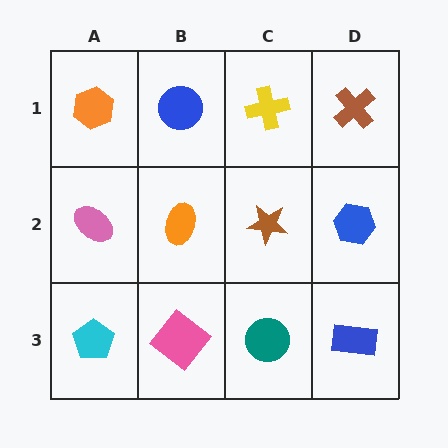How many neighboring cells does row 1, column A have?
2.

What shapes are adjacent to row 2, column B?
A blue circle (row 1, column B), a pink diamond (row 3, column B), a pink ellipse (row 2, column A), a brown star (row 2, column C).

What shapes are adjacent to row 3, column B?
An orange ellipse (row 2, column B), a cyan pentagon (row 3, column A), a teal circle (row 3, column C).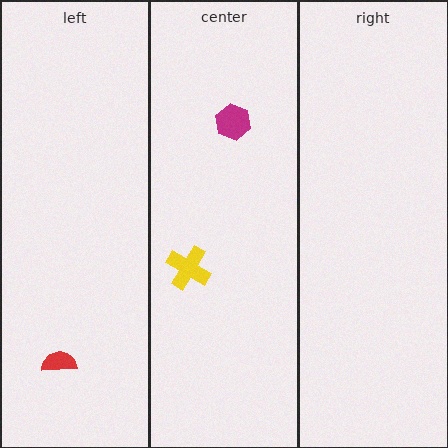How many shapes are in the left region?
1.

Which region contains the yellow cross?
The center region.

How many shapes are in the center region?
2.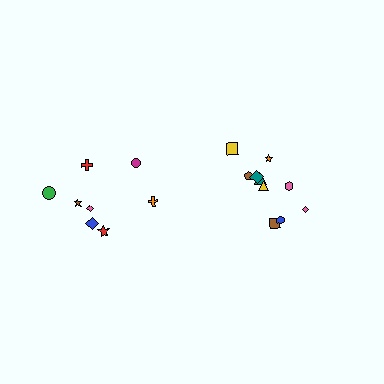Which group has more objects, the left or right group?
The right group.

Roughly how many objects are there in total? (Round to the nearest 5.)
Roughly 20 objects in total.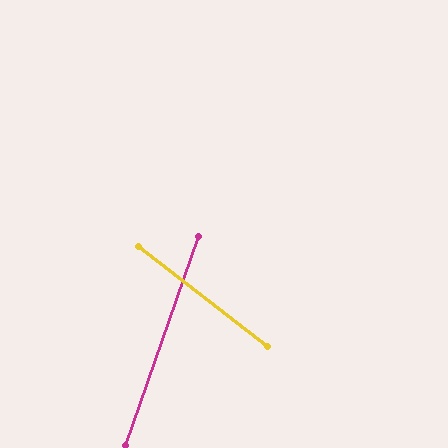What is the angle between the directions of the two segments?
Approximately 72 degrees.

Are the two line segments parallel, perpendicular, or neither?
Neither parallel nor perpendicular — they differ by about 72°.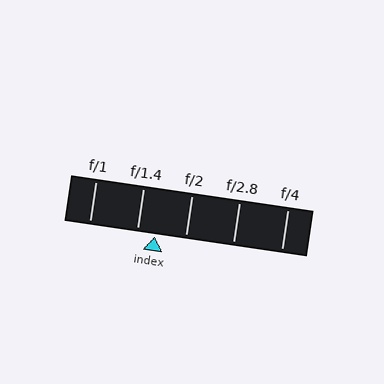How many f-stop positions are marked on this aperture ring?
There are 5 f-stop positions marked.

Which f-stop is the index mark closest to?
The index mark is closest to f/1.4.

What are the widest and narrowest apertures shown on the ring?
The widest aperture shown is f/1 and the narrowest is f/4.